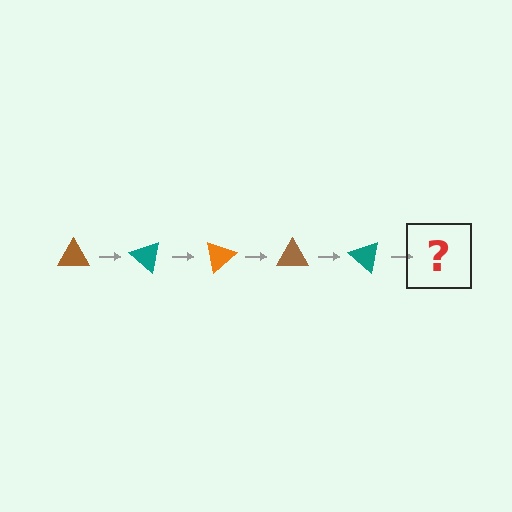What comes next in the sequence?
The next element should be an orange triangle, rotated 200 degrees from the start.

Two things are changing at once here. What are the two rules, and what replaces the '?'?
The two rules are that it rotates 40 degrees each step and the color cycles through brown, teal, and orange. The '?' should be an orange triangle, rotated 200 degrees from the start.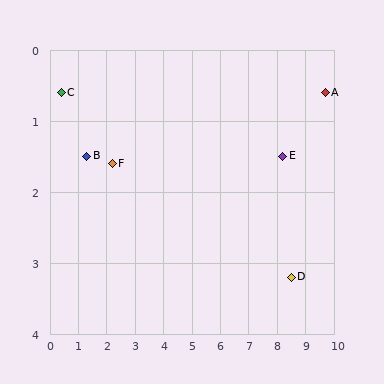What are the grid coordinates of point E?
Point E is at approximately (8.2, 1.5).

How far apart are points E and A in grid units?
Points E and A are about 1.7 grid units apart.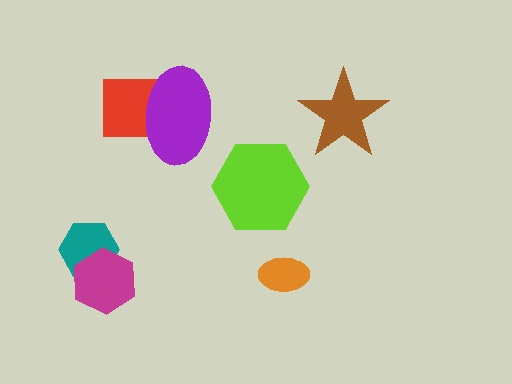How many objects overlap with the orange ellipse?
0 objects overlap with the orange ellipse.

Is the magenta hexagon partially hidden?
No, no other shape covers it.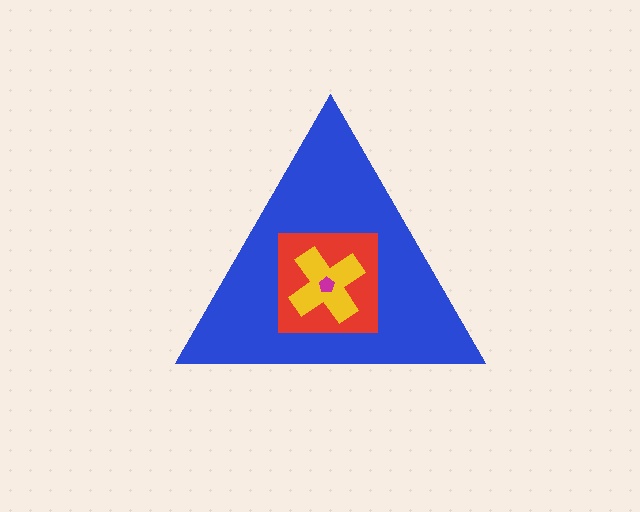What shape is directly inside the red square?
The yellow cross.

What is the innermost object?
The magenta pentagon.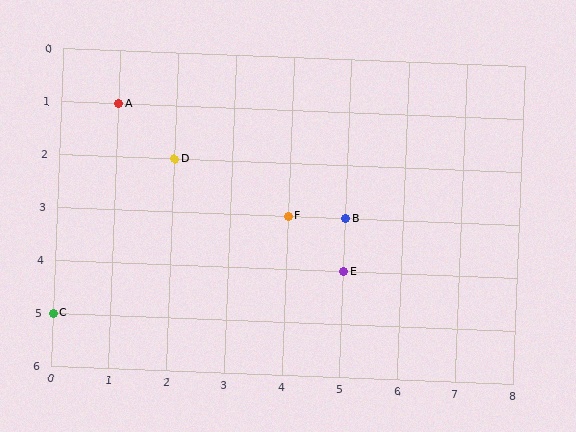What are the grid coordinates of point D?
Point D is at grid coordinates (2, 2).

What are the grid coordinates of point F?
Point F is at grid coordinates (4, 3).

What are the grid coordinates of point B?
Point B is at grid coordinates (5, 3).